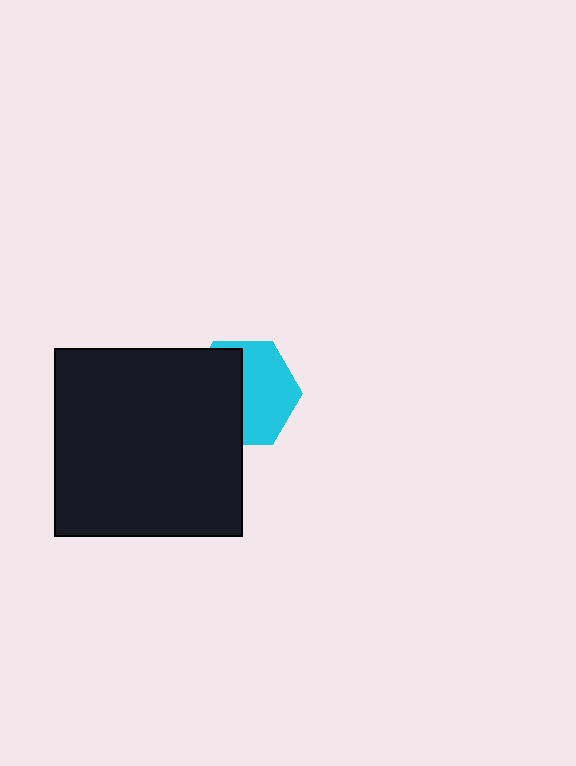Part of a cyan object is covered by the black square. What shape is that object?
It is a hexagon.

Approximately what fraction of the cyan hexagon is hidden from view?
Roughly 48% of the cyan hexagon is hidden behind the black square.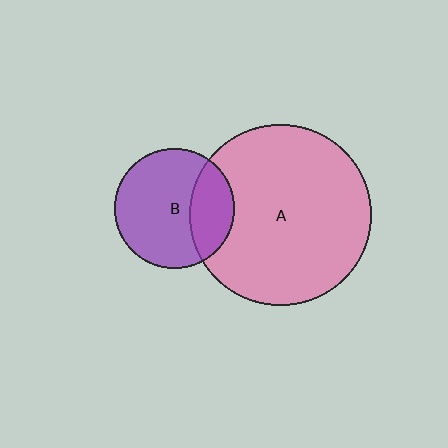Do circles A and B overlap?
Yes.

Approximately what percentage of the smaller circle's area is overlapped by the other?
Approximately 30%.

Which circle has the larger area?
Circle A (pink).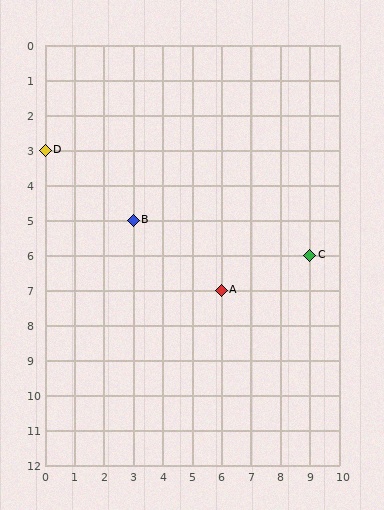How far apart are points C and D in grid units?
Points C and D are 9 columns and 3 rows apart (about 9.5 grid units diagonally).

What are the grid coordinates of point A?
Point A is at grid coordinates (6, 7).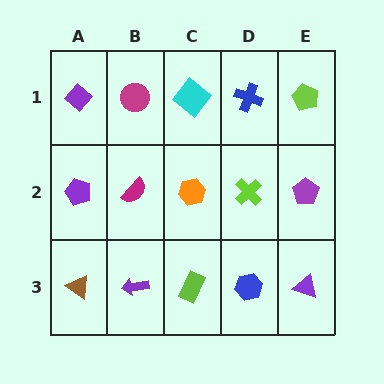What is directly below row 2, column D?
A blue hexagon.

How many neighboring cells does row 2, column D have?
4.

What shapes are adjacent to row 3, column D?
A lime cross (row 2, column D), a lime rectangle (row 3, column C), a purple triangle (row 3, column E).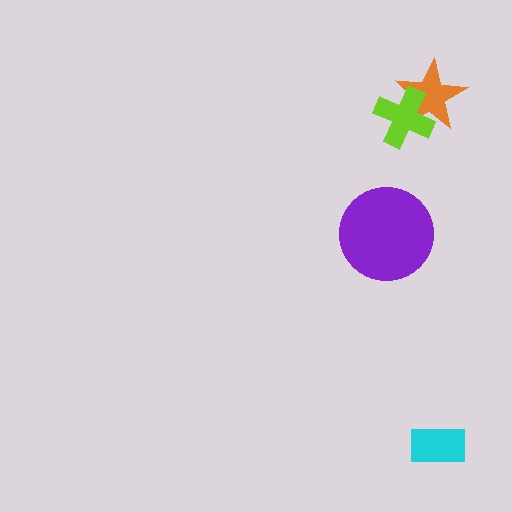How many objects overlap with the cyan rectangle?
0 objects overlap with the cyan rectangle.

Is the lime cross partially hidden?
No, no other shape covers it.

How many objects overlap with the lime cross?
1 object overlaps with the lime cross.